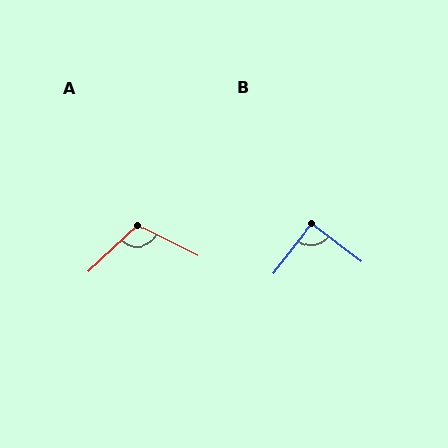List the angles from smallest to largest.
B (90°), A (110°).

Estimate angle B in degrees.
Approximately 90 degrees.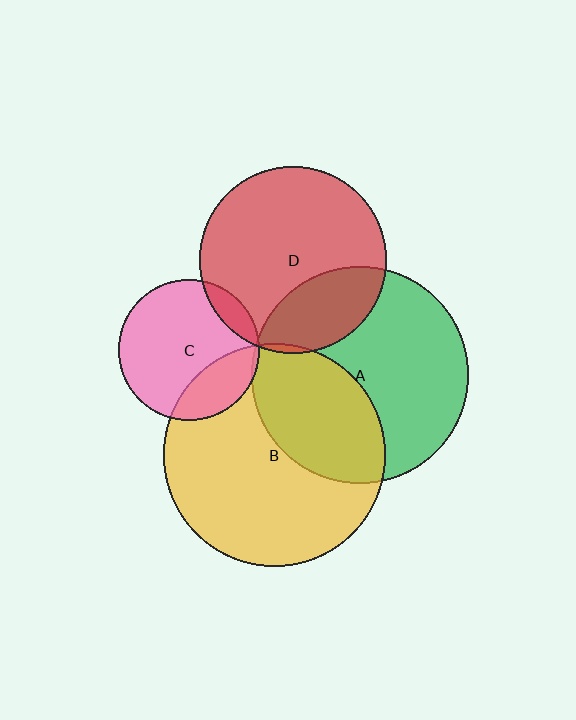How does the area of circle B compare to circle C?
Approximately 2.5 times.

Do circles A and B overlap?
Yes.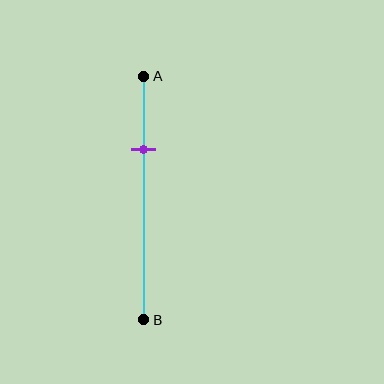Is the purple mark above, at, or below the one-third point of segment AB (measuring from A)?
The purple mark is above the one-third point of segment AB.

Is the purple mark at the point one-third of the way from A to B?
No, the mark is at about 30% from A, not at the 33% one-third point.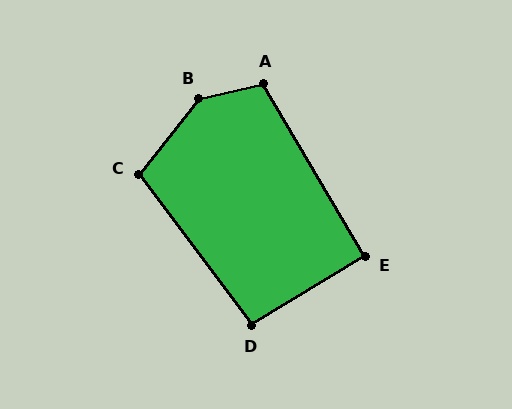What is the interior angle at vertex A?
Approximately 108 degrees (obtuse).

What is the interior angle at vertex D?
Approximately 96 degrees (obtuse).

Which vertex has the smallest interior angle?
E, at approximately 91 degrees.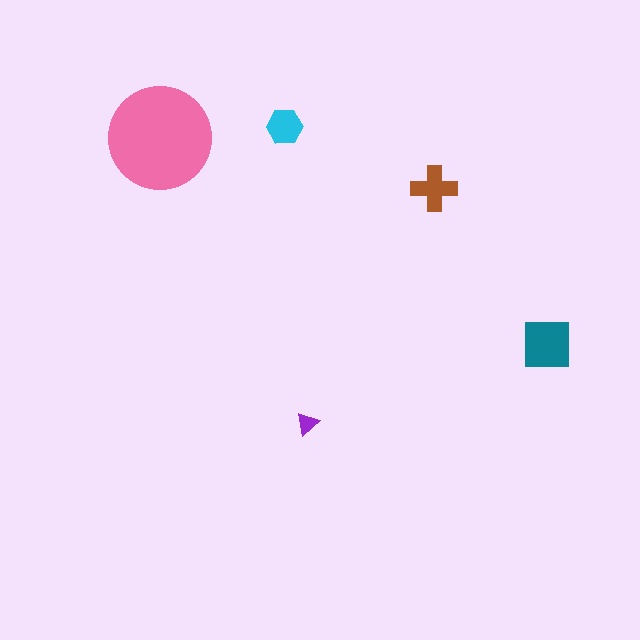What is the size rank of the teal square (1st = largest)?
2nd.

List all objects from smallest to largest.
The purple triangle, the cyan hexagon, the brown cross, the teal square, the pink circle.